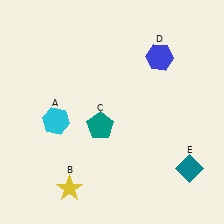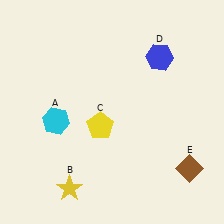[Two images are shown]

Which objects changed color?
C changed from teal to yellow. E changed from teal to brown.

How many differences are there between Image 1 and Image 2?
There are 2 differences between the two images.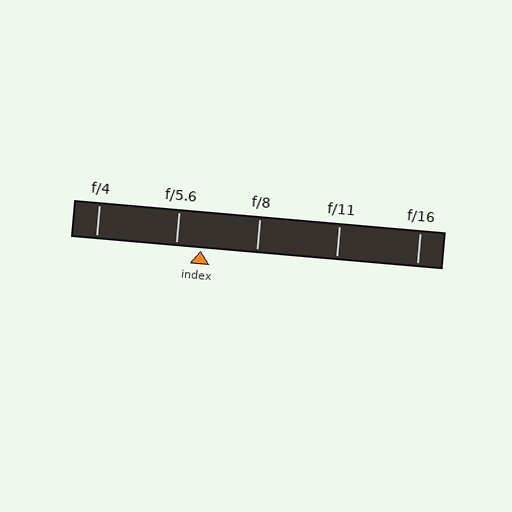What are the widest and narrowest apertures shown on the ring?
The widest aperture shown is f/4 and the narrowest is f/16.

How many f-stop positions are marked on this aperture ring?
There are 5 f-stop positions marked.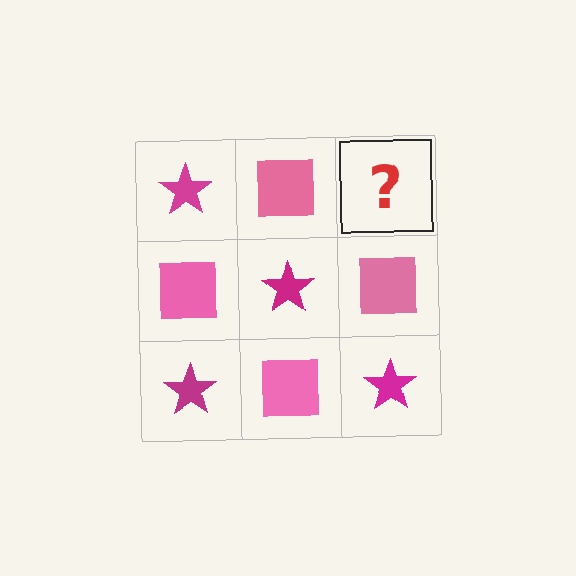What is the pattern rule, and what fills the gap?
The rule is that it alternates magenta star and pink square in a checkerboard pattern. The gap should be filled with a magenta star.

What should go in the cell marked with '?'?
The missing cell should contain a magenta star.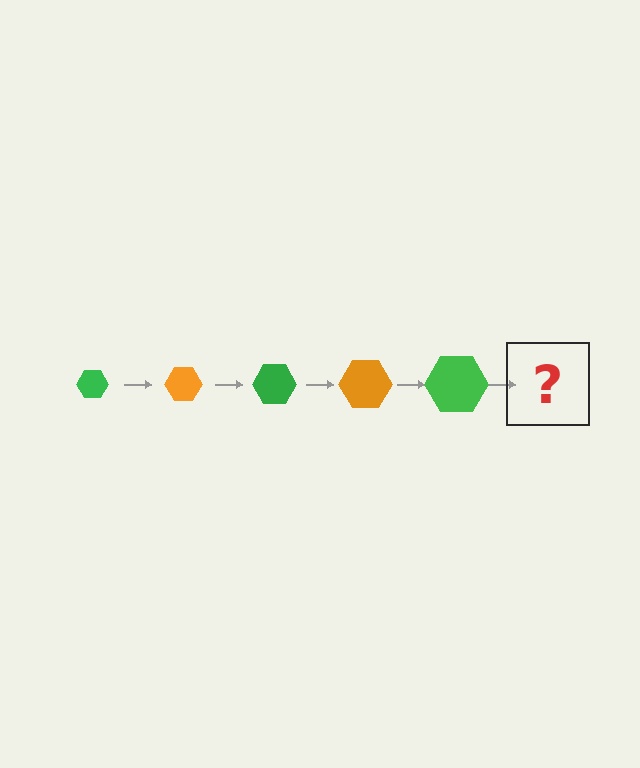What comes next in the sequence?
The next element should be an orange hexagon, larger than the previous one.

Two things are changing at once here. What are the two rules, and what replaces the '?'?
The two rules are that the hexagon grows larger each step and the color cycles through green and orange. The '?' should be an orange hexagon, larger than the previous one.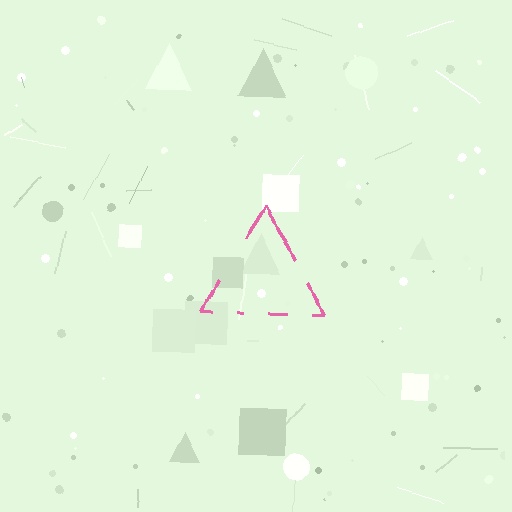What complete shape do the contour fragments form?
The contour fragments form a triangle.